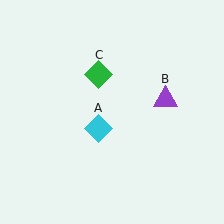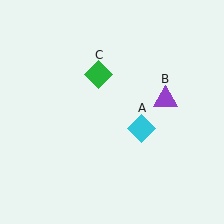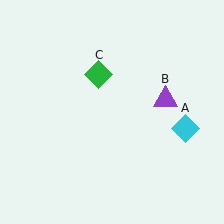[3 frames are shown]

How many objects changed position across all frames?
1 object changed position: cyan diamond (object A).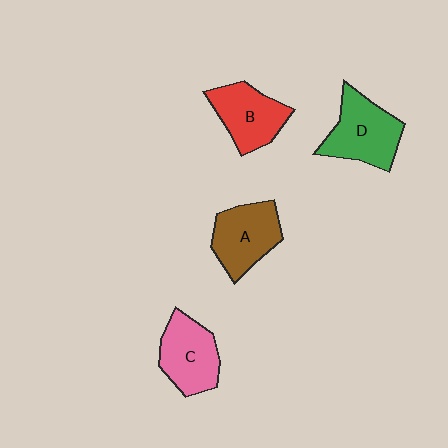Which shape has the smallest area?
Shape B (red).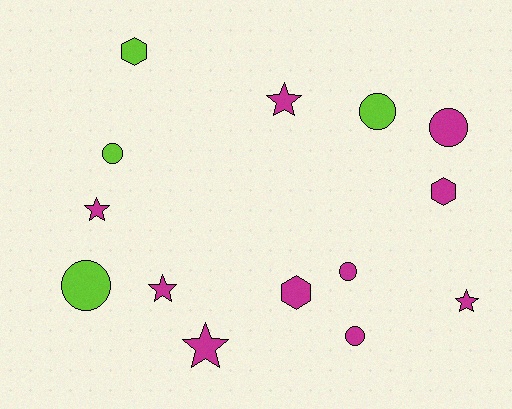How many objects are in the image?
There are 14 objects.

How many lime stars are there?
There are no lime stars.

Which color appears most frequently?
Magenta, with 10 objects.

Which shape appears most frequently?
Circle, with 6 objects.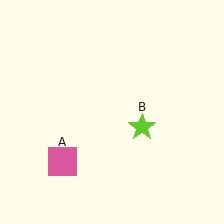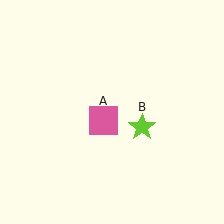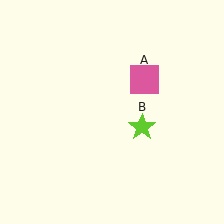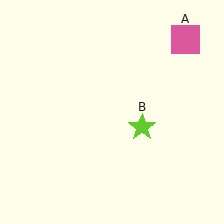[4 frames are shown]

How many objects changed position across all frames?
1 object changed position: pink square (object A).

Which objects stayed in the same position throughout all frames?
Lime star (object B) remained stationary.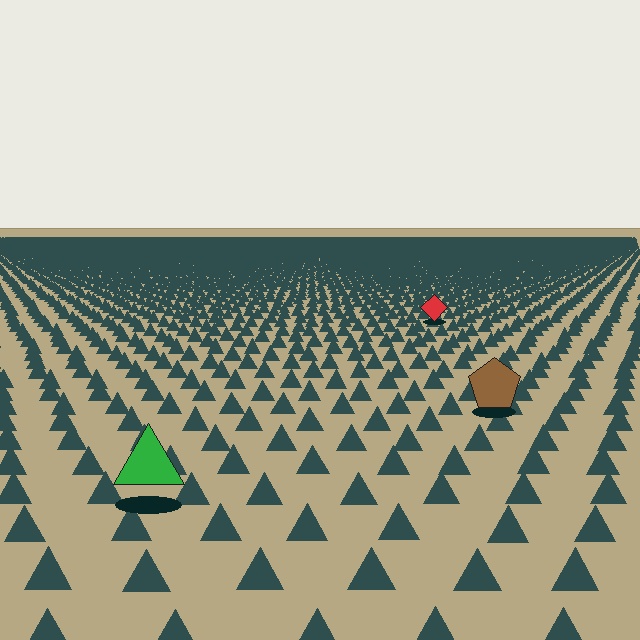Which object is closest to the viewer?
The green triangle is closest. The texture marks near it are larger and more spread out.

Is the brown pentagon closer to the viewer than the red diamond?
Yes. The brown pentagon is closer — you can tell from the texture gradient: the ground texture is coarser near it.